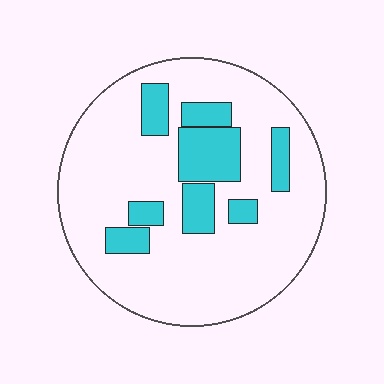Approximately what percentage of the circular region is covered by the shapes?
Approximately 20%.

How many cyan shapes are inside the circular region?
8.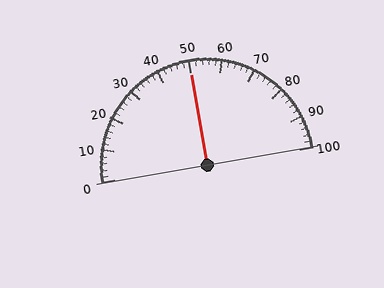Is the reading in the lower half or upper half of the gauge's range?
The reading is in the upper half of the range (0 to 100).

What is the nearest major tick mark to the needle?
The nearest major tick mark is 50.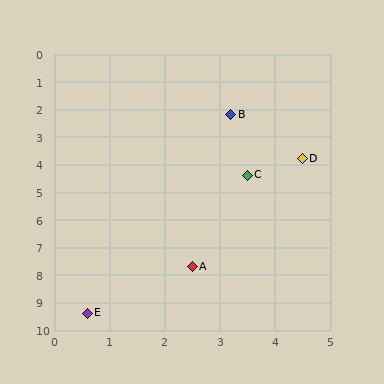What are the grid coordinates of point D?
Point D is at approximately (4.5, 3.8).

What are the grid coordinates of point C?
Point C is at approximately (3.5, 4.4).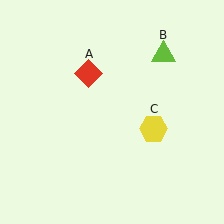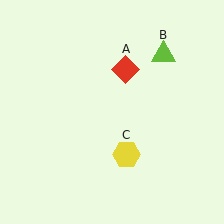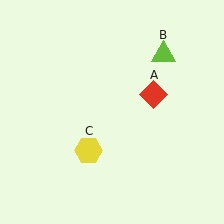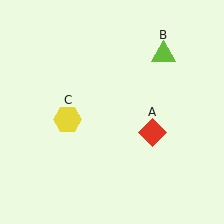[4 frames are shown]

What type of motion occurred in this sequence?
The red diamond (object A), yellow hexagon (object C) rotated clockwise around the center of the scene.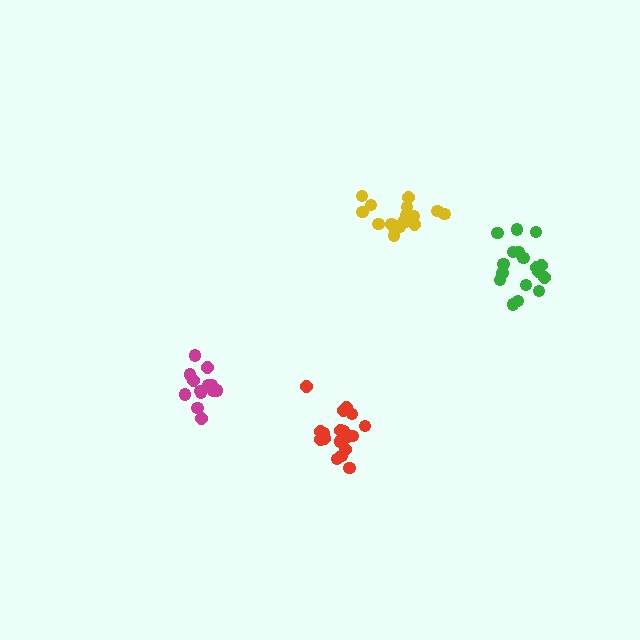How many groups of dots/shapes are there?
There are 4 groups.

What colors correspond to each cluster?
The clusters are colored: yellow, green, red, magenta.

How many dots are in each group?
Group 1: 17 dots, Group 2: 17 dots, Group 3: 19 dots, Group 4: 13 dots (66 total).